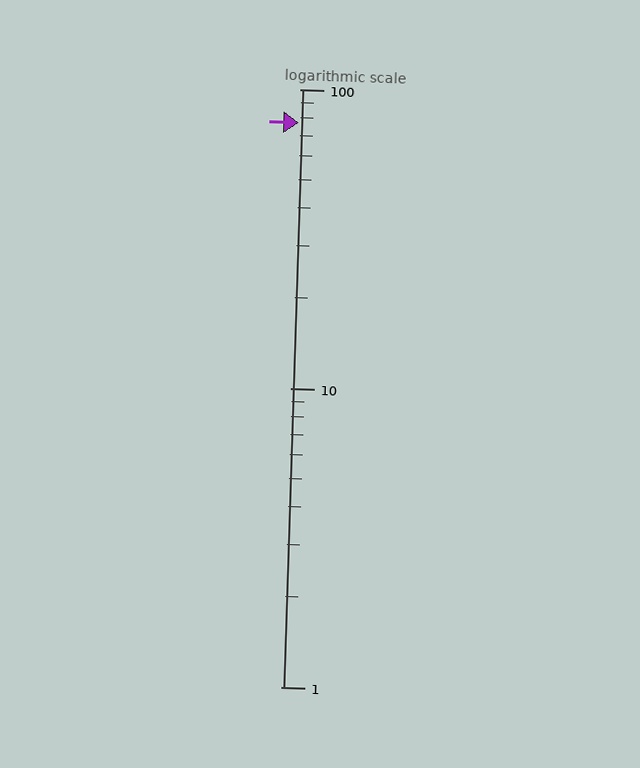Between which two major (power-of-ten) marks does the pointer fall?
The pointer is between 10 and 100.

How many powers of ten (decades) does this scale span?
The scale spans 2 decades, from 1 to 100.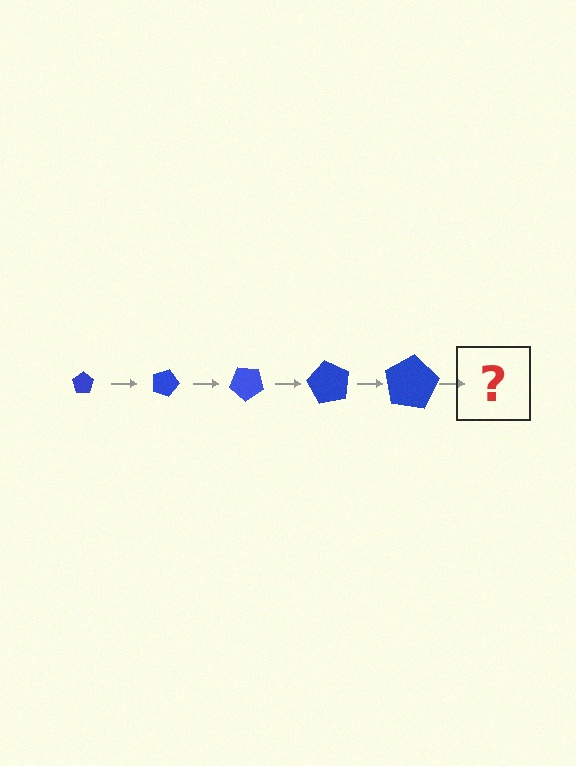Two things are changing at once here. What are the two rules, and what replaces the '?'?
The two rules are that the pentagon grows larger each step and it rotates 20 degrees each step. The '?' should be a pentagon, larger than the previous one and rotated 100 degrees from the start.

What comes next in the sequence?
The next element should be a pentagon, larger than the previous one and rotated 100 degrees from the start.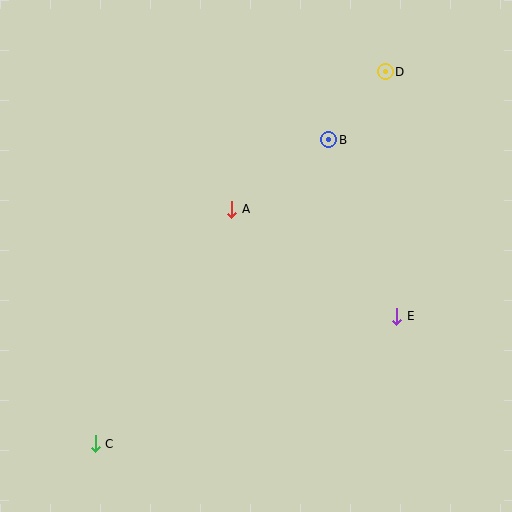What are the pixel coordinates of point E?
Point E is at (397, 316).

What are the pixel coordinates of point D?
Point D is at (385, 72).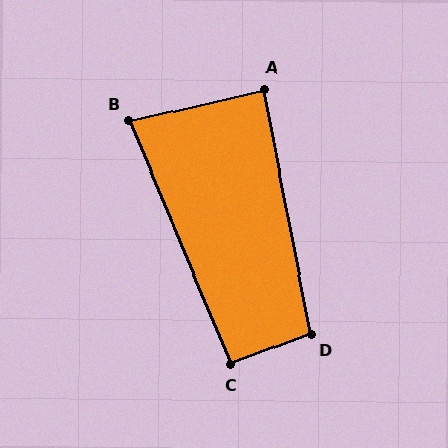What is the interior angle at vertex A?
Approximately 88 degrees (approximately right).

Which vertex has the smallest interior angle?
B, at approximately 80 degrees.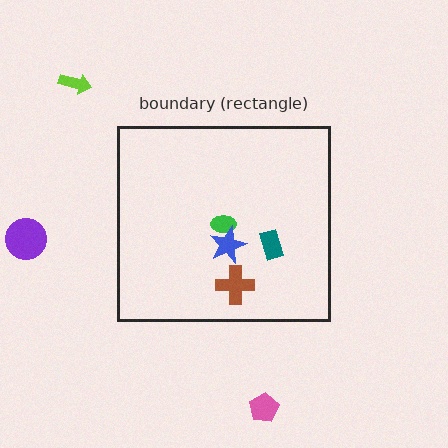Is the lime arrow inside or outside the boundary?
Outside.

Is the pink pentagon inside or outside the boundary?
Outside.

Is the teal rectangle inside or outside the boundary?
Inside.